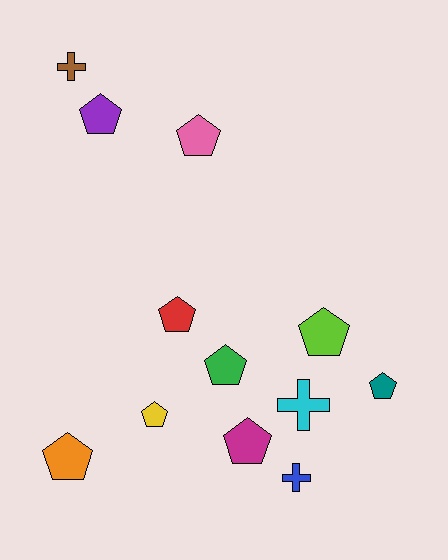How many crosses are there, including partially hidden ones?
There are 3 crosses.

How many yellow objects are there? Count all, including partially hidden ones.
There is 1 yellow object.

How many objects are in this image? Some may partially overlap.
There are 12 objects.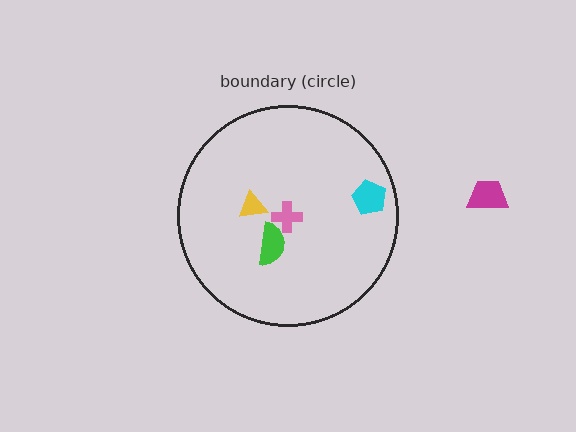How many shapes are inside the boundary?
4 inside, 1 outside.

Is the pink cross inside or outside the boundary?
Inside.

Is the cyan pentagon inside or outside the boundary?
Inside.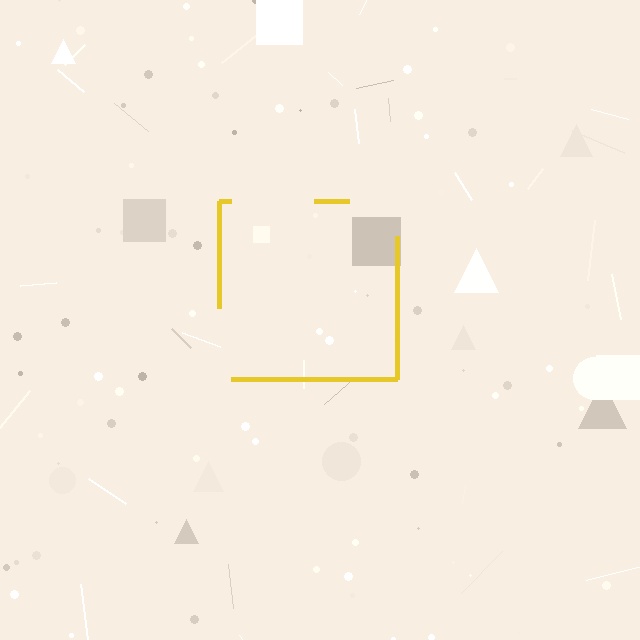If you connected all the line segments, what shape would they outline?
They would outline a square.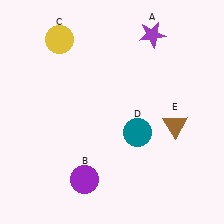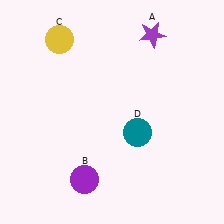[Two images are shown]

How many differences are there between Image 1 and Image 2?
There is 1 difference between the two images.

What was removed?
The brown triangle (E) was removed in Image 2.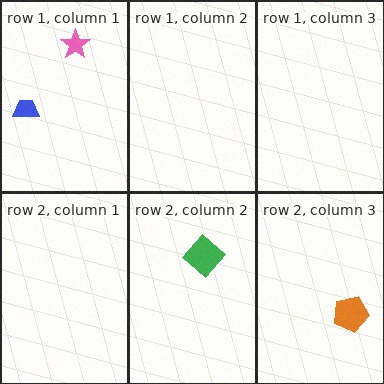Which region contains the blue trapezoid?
The row 1, column 1 region.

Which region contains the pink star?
The row 1, column 1 region.